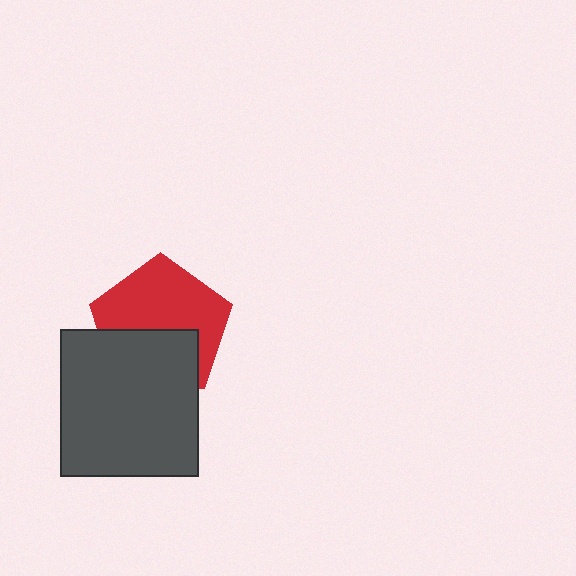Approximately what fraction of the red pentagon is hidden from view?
Roughly 41% of the red pentagon is hidden behind the dark gray rectangle.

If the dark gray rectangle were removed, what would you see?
You would see the complete red pentagon.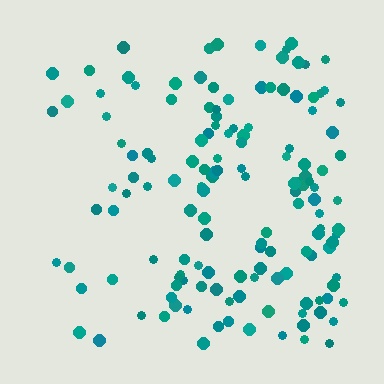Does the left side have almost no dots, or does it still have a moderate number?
Still a moderate number, just noticeably fewer than the right.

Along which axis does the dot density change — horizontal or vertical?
Horizontal.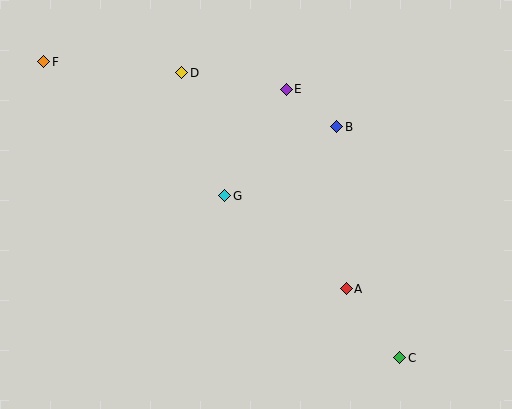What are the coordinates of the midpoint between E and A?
The midpoint between E and A is at (316, 189).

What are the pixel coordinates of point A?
Point A is at (346, 289).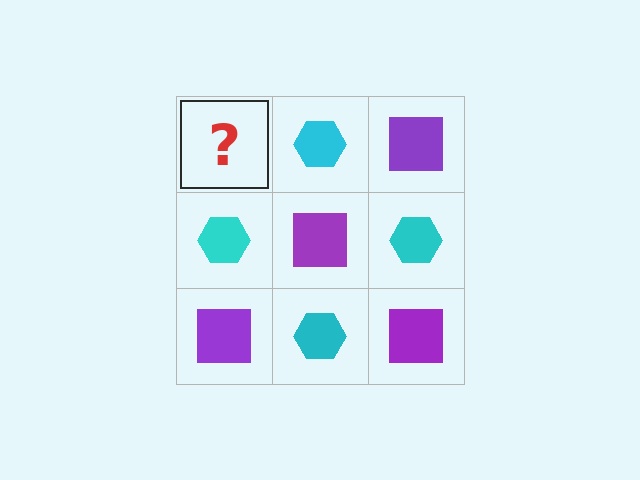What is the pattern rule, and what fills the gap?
The rule is that it alternates purple square and cyan hexagon in a checkerboard pattern. The gap should be filled with a purple square.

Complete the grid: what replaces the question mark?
The question mark should be replaced with a purple square.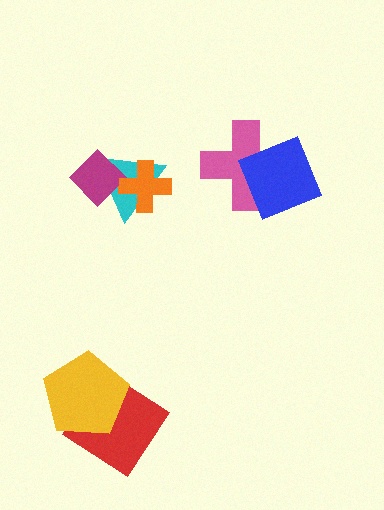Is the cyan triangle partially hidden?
Yes, it is partially covered by another shape.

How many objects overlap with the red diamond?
1 object overlaps with the red diamond.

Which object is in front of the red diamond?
The yellow pentagon is in front of the red diamond.